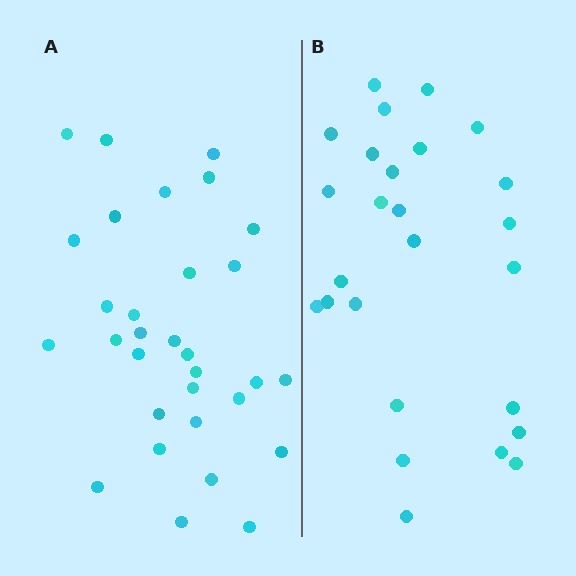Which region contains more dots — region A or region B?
Region A (the left region) has more dots.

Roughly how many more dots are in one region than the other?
Region A has about 5 more dots than region B.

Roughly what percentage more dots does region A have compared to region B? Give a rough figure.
About 20% more.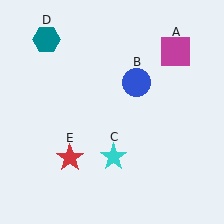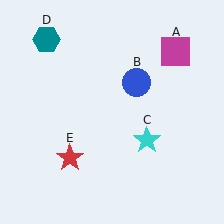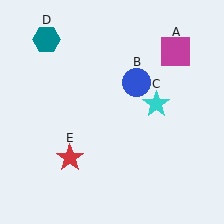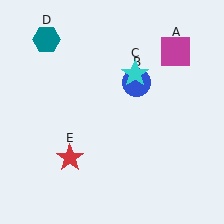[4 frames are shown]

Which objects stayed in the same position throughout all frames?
Magenta square (object A) and blue circle (object B) and teal hexagon (object D) and red star (object E) remained stationary.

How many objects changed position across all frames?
1 object changed position: cyan star (object C).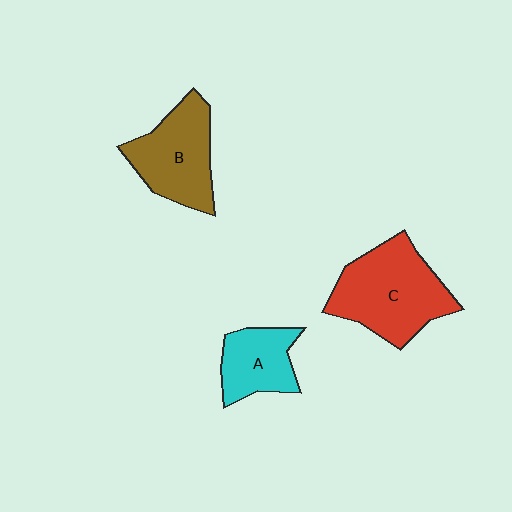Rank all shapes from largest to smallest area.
From largest to smallest: C (red), B (brown), A (cyan).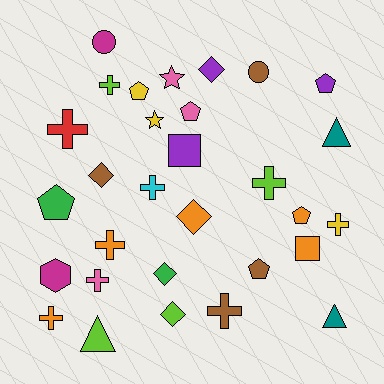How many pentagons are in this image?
There are 6 pentagons.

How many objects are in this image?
There are 30 objects.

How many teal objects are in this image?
There are 2 teal objects.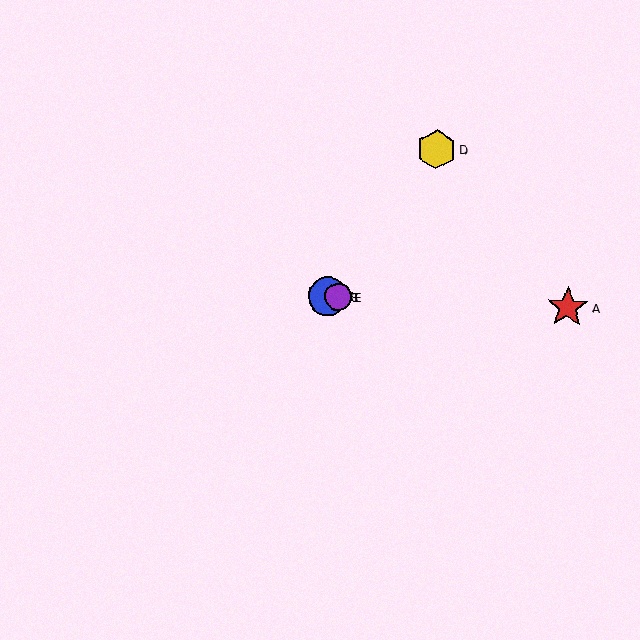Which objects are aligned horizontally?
Objects A, B, C, E are aligned horizontally.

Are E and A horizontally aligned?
Yes, both are at y≈297.